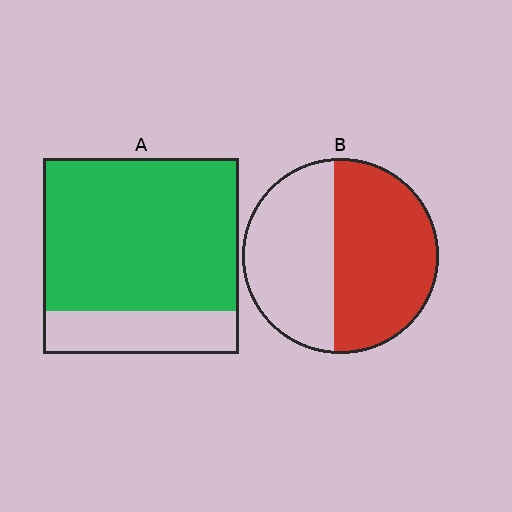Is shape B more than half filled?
Yes.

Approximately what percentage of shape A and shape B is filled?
A is approximately 80% and B is approximately 55%.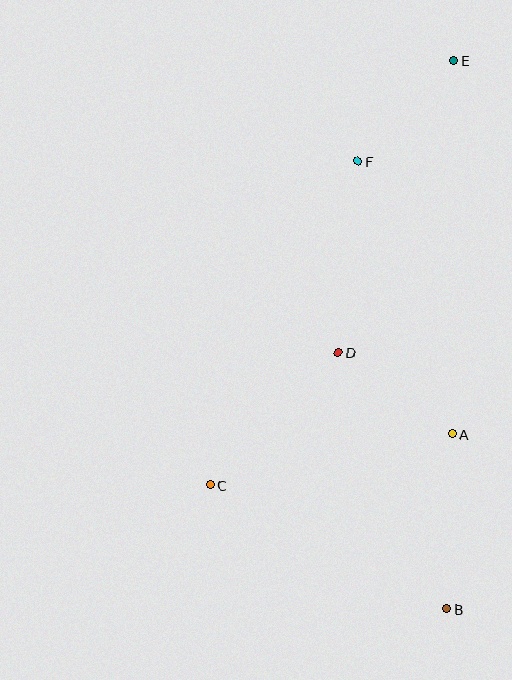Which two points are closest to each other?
Points E and F are closest to each other.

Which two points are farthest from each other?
Points B and E are farthest from each other.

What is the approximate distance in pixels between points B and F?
The distance between B and F is approximately 456 pixels.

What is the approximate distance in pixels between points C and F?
The distance between C and F is approximately 355 pixels.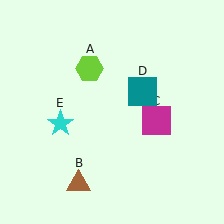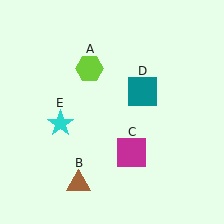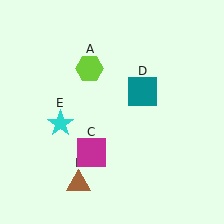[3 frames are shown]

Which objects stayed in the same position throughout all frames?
Lime hexagon (object A) and brown triangle (object B) and teal square (object D) and cyan star (object E) remained stationary.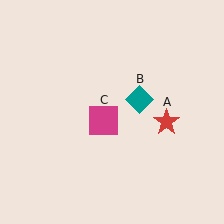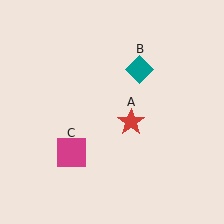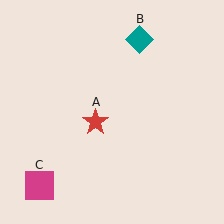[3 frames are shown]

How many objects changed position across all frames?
3 objects changed position: red star (object A), teal diamond (object B), magenta square (object C).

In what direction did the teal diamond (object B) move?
The teal diamond (object B) moved up.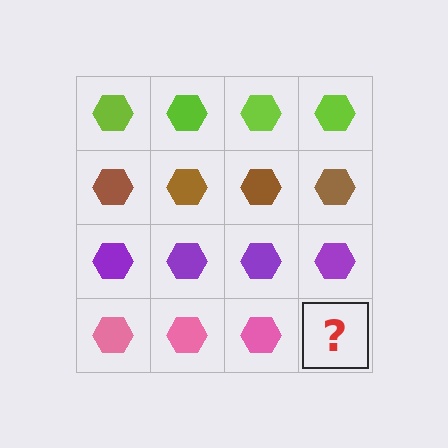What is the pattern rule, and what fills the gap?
The rule is that each row has a consistent color. The gap should be filled with a pink hexagon.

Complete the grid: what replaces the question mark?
The question mark should be replaced with a pink hexagon.